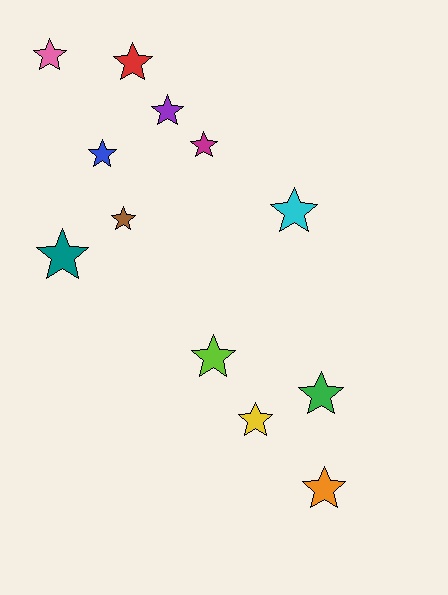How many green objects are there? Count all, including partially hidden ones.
There is 1 green object.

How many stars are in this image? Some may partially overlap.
There are 12 stars.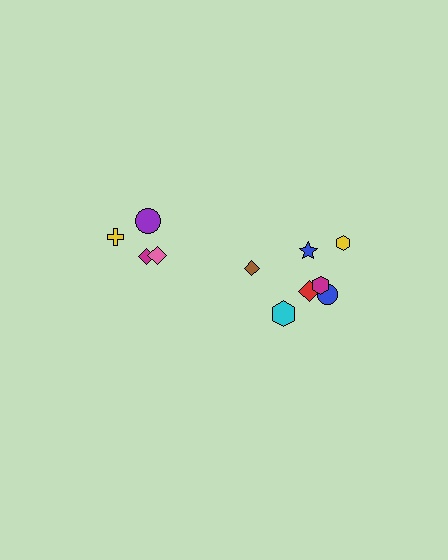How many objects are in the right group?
There are 7 objects.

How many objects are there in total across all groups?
There are 11 objects.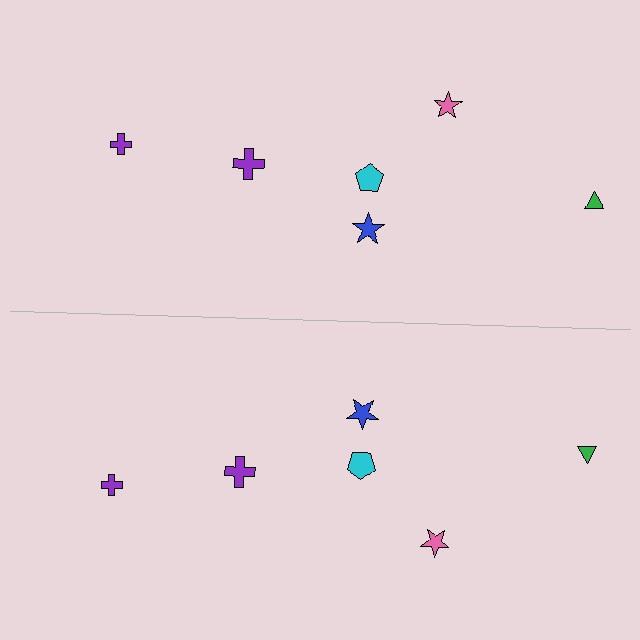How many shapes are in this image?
There are 12 shapes in this image.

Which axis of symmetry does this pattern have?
The pattern has a horizontal axis of symmetry running through the center of the image.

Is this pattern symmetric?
Yes, this pattern has bilateral (reflection) symmetry.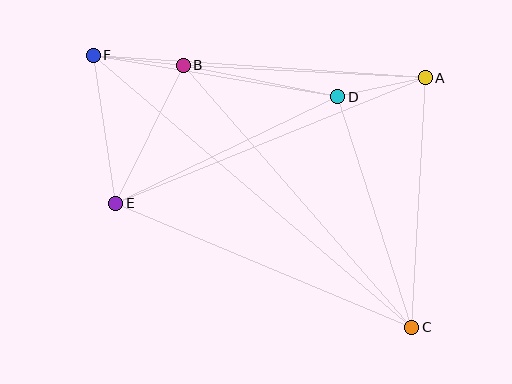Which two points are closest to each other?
Points A and D are closest to each other.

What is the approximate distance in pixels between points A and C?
The distance between A and C is approximately 250 pixels.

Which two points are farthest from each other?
Points C and F are farthest from each other.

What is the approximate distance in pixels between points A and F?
The distance between A and F is approximately 333 pixels.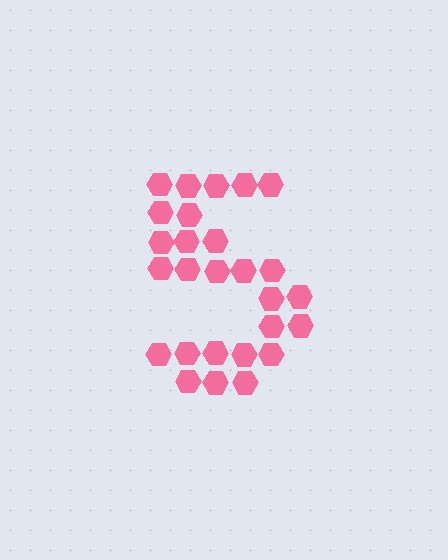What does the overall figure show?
The overall figure shows the digit 5.